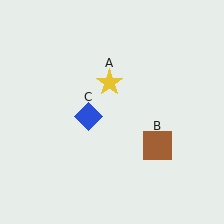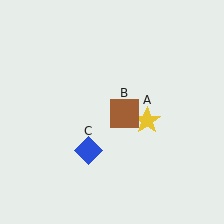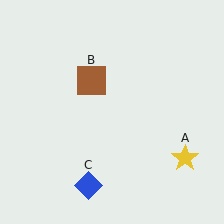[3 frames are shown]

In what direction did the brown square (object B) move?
The brown square (object B) moved up and to the left.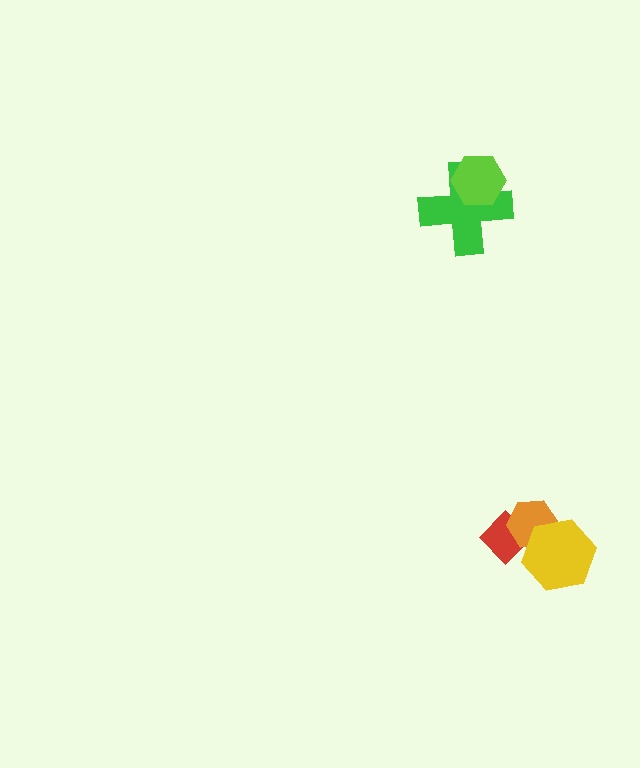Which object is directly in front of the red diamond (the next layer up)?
The orange hexagon is directly in front of the red diamond.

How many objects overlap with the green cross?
1 object overlaps with the green cross.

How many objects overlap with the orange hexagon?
2 objects overlap with the orange hexagon.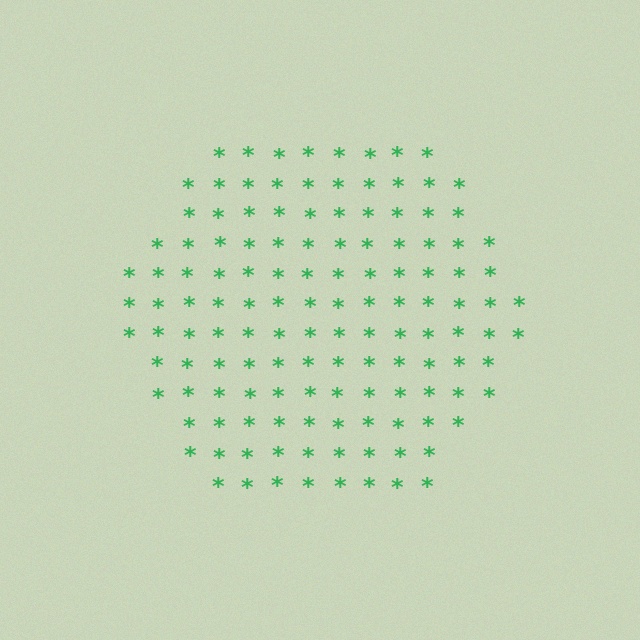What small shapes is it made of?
It is made of small asterisks.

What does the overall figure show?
The overall figure shows a hexagon.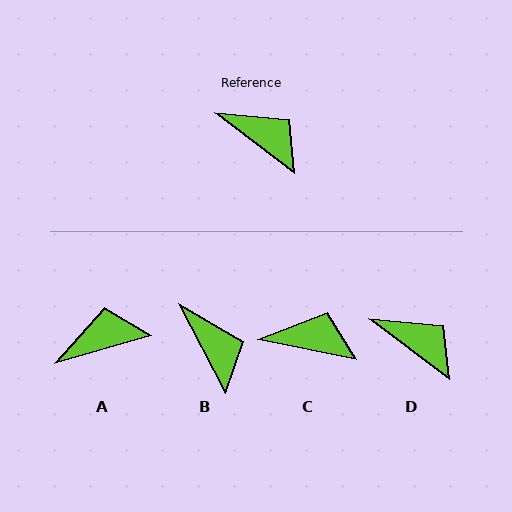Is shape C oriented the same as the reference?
No, it is off by about 26 degrees.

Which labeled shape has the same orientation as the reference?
D.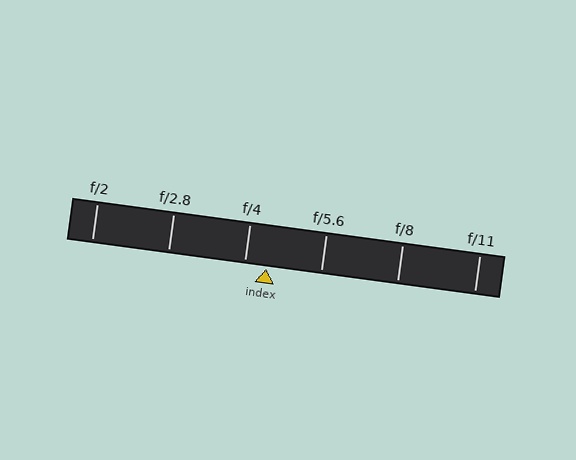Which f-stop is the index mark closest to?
The index mark is closest to f/4.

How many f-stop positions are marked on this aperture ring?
There are 6 f-stop positions marked.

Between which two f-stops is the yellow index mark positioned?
The index mark is between f/4 and f/5.6.